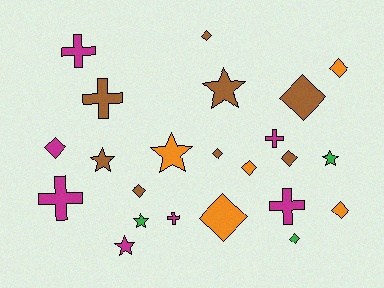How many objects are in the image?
There are 23 objects.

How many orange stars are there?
There is 1 orange star.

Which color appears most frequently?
Brown, with 8 objects.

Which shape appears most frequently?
Diamond, with 11 objects.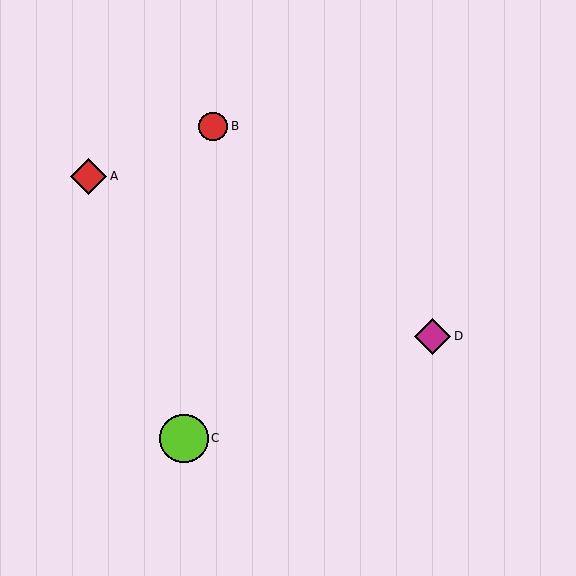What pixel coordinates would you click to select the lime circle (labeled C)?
Click at (184, 438) to select the lime circle C.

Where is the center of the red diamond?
The center of the red diamond is at (89, 176).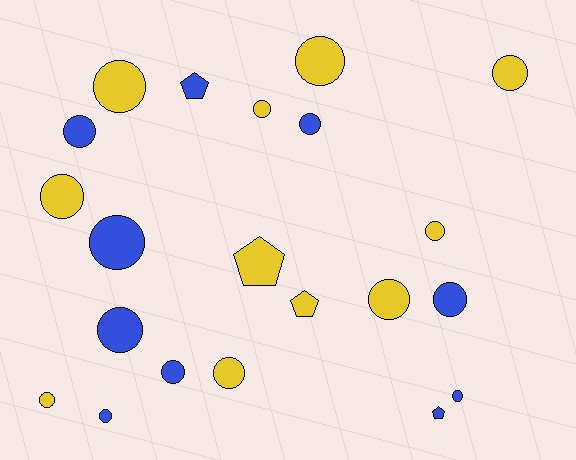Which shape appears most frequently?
Circle, with 17 objects.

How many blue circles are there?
There are 8 blue circles.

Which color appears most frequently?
Yellow, with 11 objects.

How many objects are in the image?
There are 21 objects.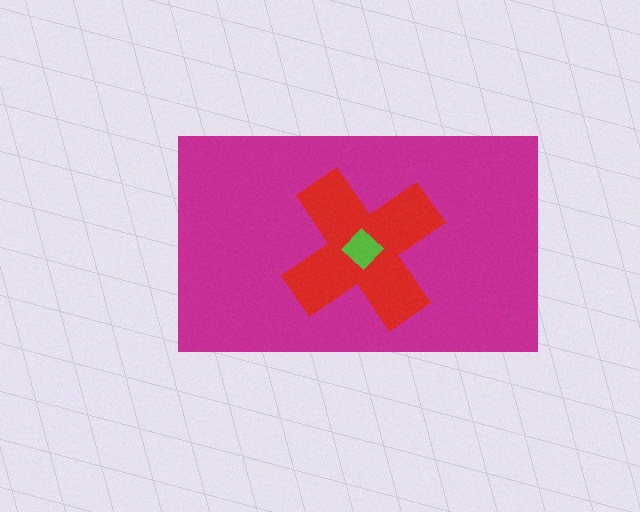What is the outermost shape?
The magenta rectangle.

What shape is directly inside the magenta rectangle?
The red cross.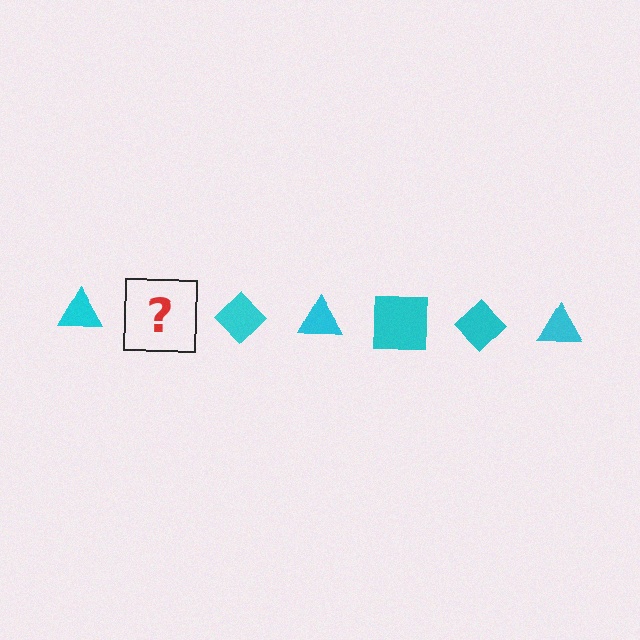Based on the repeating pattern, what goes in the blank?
The blank should be a cyan square.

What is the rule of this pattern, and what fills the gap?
The rule is that the pattern cycles through triangle, square, diamond shapes in cyan. The gap should be filled with a cyan square.